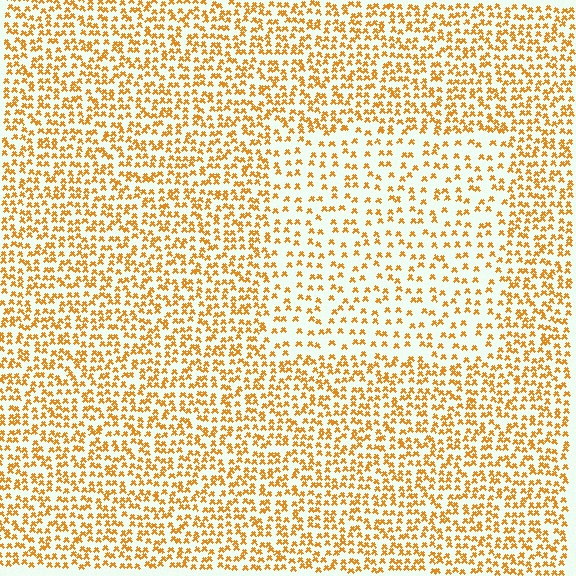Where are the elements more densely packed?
The elements are more densely packed outside the rectangle boundary.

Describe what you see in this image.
The image contains small orange elements arranged at two different densities. A rectangle-shaped region is visible where the elements are less densely packed than the surrounding area.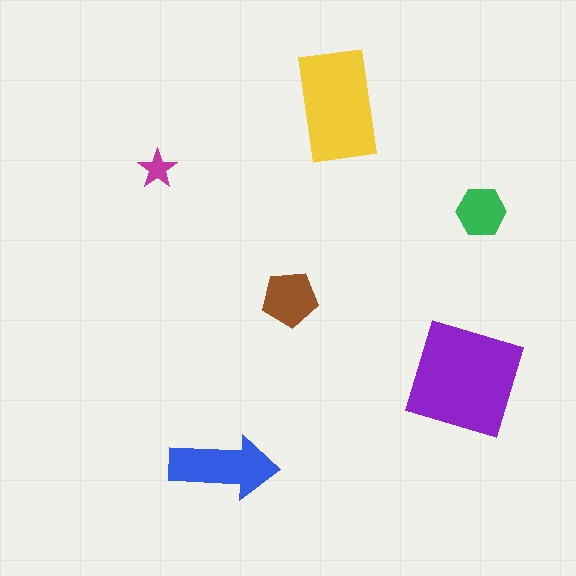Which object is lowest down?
The blue arrow is bottommost.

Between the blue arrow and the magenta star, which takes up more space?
The blue arrow.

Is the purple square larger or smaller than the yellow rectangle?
Larger.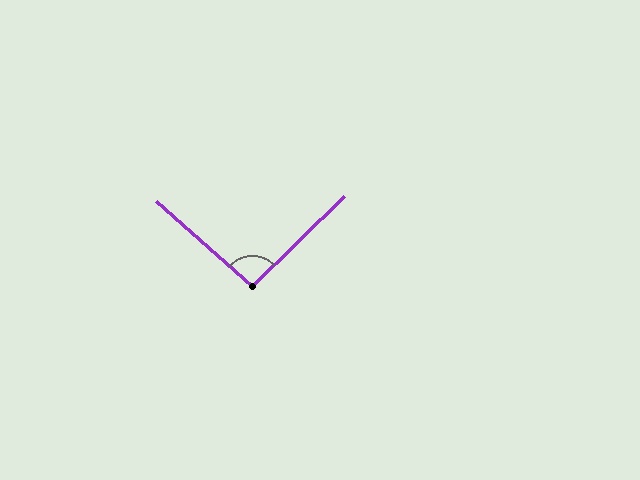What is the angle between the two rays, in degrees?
Approximately 94 degrees.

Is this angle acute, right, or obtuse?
It is approximately a right angle.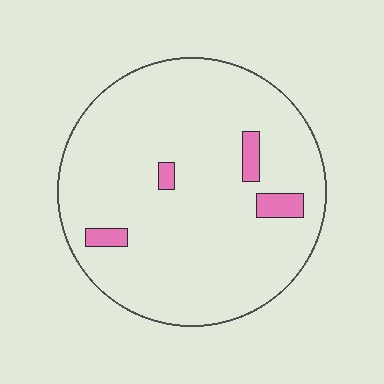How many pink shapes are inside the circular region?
4.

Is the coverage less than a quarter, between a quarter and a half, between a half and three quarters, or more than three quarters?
Less than a quarter.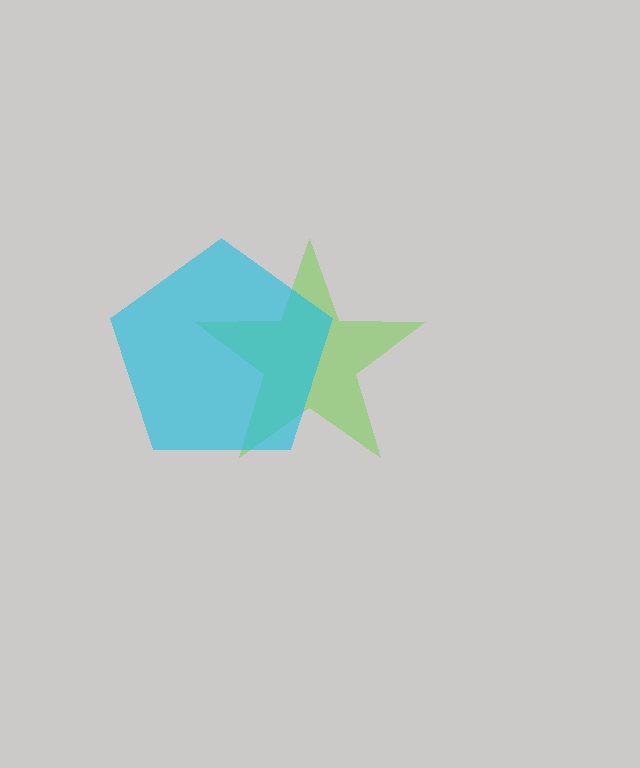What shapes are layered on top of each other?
The layered shapes are: a lime star, a cyan pentagon.